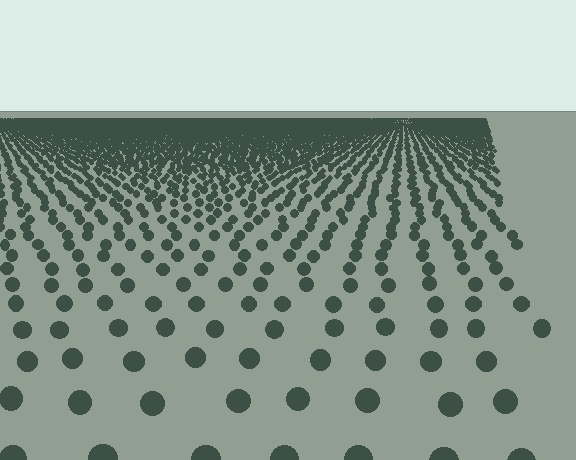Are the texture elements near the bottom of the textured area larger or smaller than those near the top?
Larger. Near the bottom, elements are closer to the viewer and appear at a bigger on-screen size.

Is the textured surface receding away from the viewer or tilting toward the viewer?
The surface is receding away from the viewer. Texture elements get smaller and denser toward the top.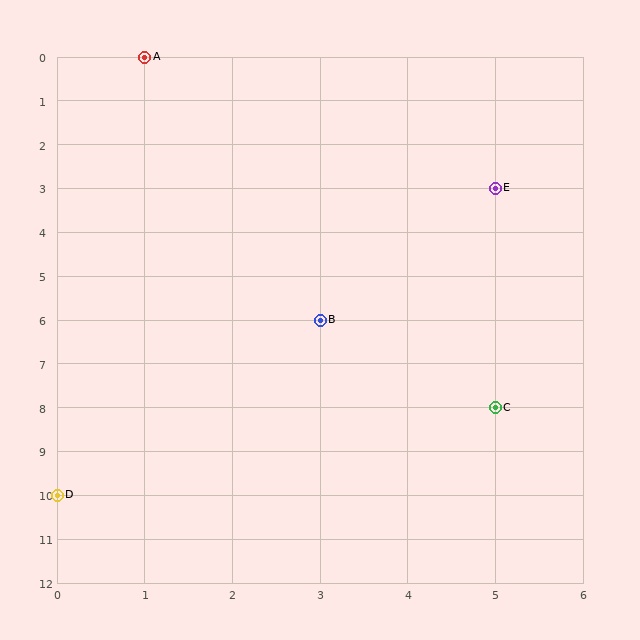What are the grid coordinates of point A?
Point A is at grid coordinates (1, 0).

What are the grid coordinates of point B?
Point B is at grid coordinates (3, 6).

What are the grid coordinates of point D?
Point D is at grid coordinates (0, 10).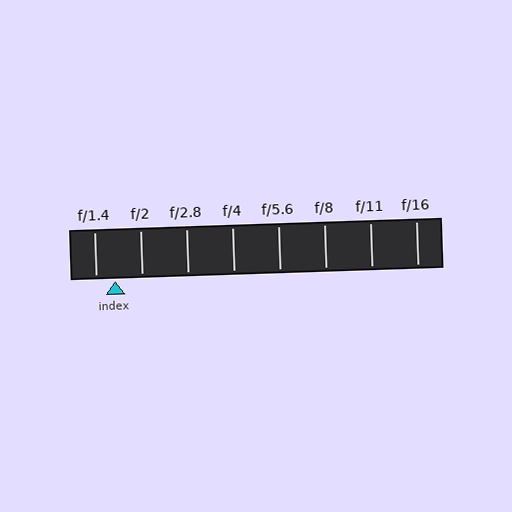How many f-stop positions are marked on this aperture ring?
There are 8 f-stop positions marked.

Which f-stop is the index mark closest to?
The index mark is closest to f/1.4.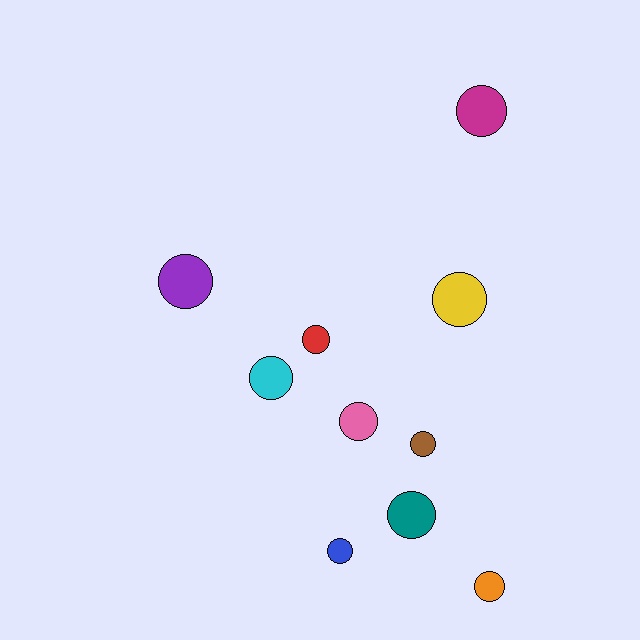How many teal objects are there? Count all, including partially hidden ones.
There is 1 teal object.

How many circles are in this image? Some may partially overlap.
There are 10 circles.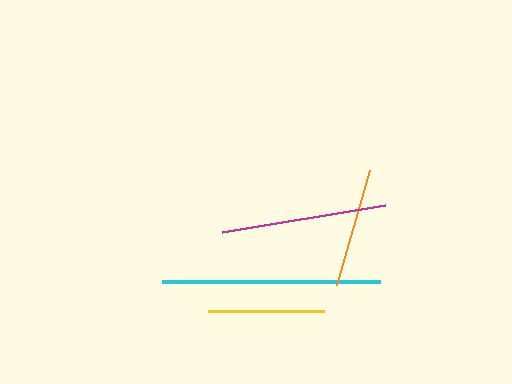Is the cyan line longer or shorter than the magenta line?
The cyan line is longer than the magenta line.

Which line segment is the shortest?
The yellow line is the shortest at approximately 116 pixels.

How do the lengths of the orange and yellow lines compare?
The orange and yellow lines are approximately the same length.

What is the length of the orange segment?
The orange segment is approximately 119 pixels long.